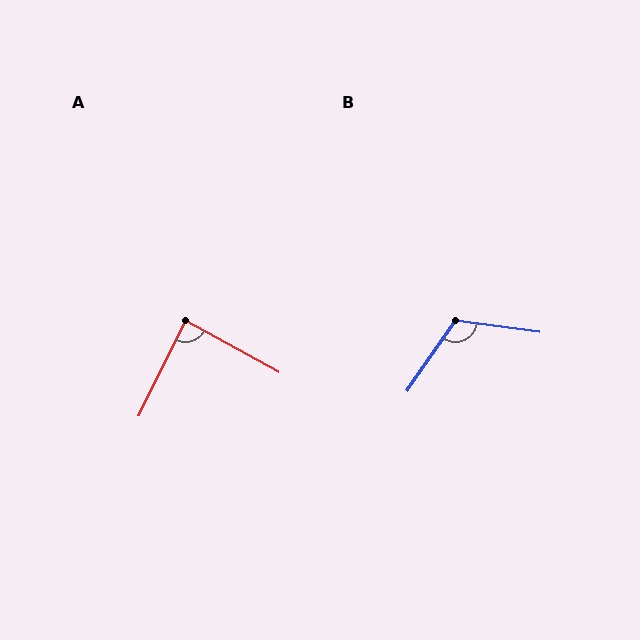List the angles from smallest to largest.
A (87°), B (117°).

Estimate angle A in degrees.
Approximately 87 degrees.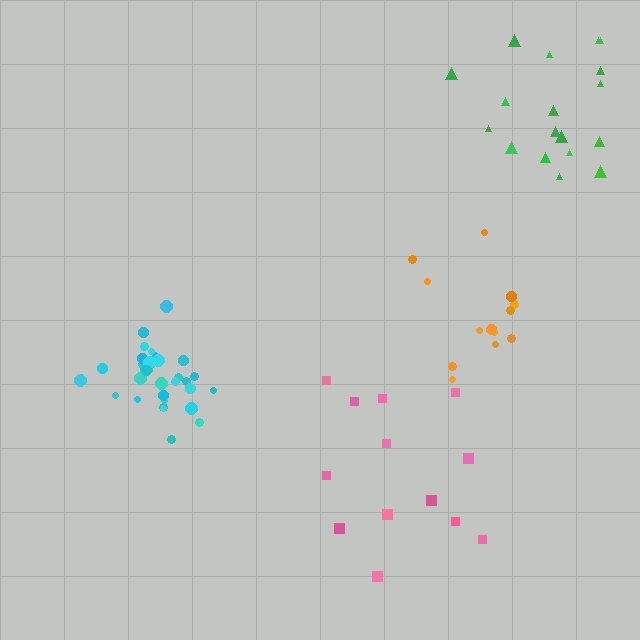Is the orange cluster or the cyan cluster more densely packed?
Cyan.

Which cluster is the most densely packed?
Cyan.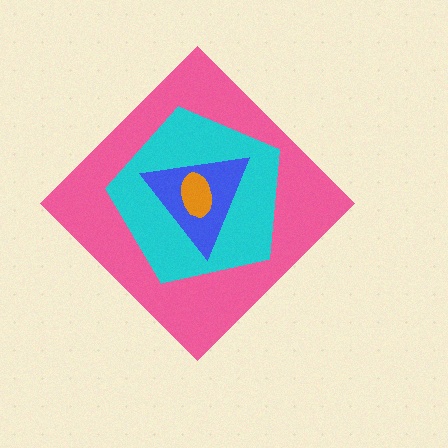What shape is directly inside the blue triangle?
The orange ellipse.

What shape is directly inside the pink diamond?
The cyan pentagon.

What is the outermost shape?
The pink diamond.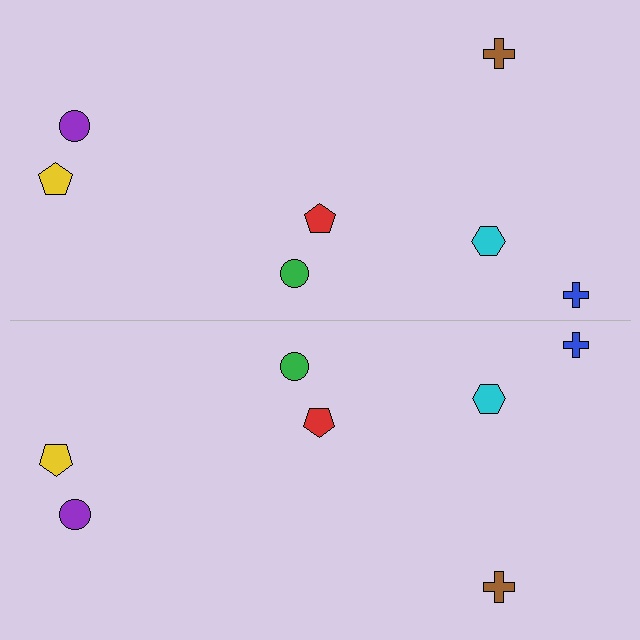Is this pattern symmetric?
Yes, this pattern has bilateral (reflection) symmetry.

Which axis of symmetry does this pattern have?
The pattern has a horizontal axis of symmetry running through the center of the image.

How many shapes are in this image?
There are 14 shapes in this image.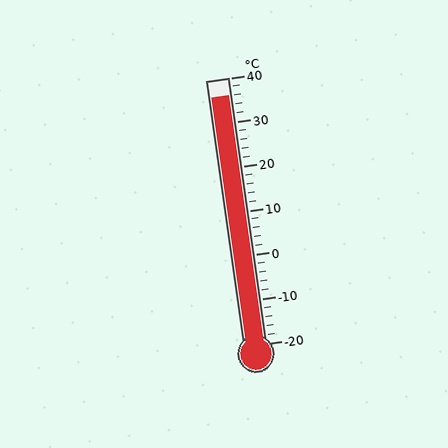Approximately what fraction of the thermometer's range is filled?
The thermometer is filled to approximately 95% of its range.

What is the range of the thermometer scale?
The thermometer scale ranges from -20°C to 40°C.